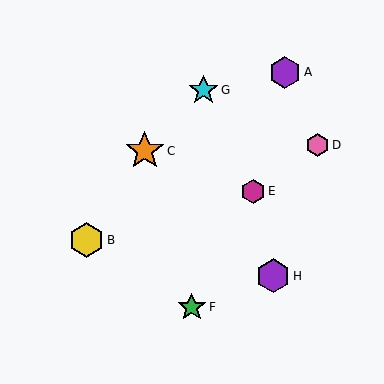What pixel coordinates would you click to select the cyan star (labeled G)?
Click at (203, 90) to select the cyan star G.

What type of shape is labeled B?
Shape B is a yellow hexagon.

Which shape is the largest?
The orange star (labeled C) is the largest.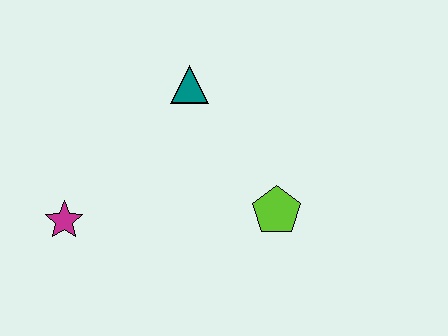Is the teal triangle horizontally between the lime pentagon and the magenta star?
Yes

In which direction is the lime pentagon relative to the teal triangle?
The lime pentagon is below the teal triangle.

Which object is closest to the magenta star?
The teal triangle is closest to the magenta star.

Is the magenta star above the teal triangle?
No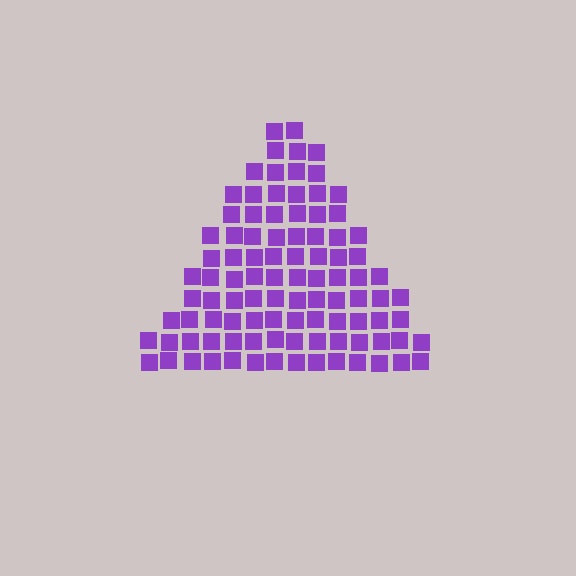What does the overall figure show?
The overall figure shows a triangle.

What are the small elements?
The small elements are squares.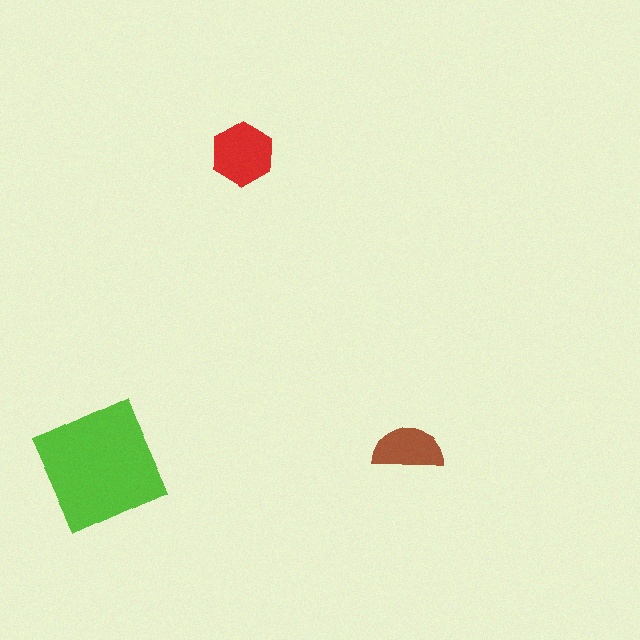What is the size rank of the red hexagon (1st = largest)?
2nd.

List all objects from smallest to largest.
The brown semicircle, the red hexagon, the lime square.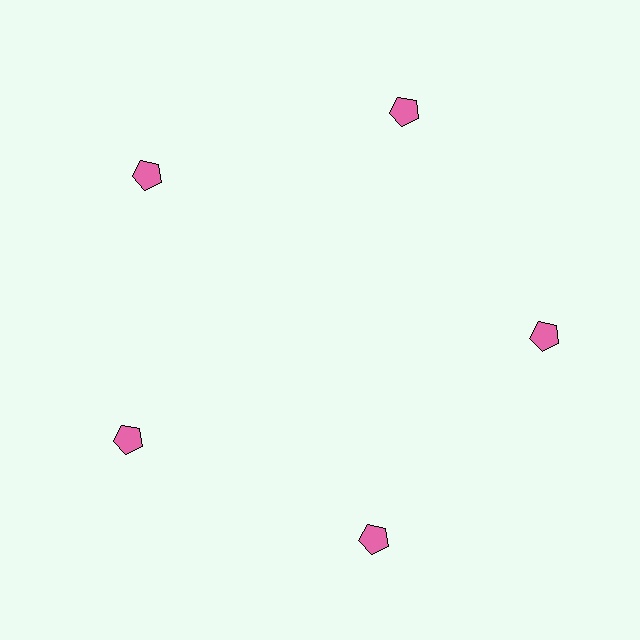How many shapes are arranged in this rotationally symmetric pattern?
There are 5 shapes, arranged in 5 groups of 1.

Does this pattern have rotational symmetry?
Yes, this pattern has 5-fold rotational symmetry. It looks the same after rotating 72 degrees around the center.